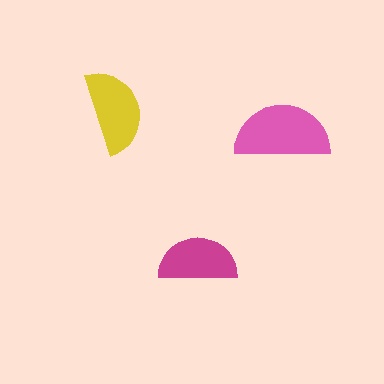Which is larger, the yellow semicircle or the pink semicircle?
The pink one.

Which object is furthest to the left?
The yellow semicircle is leftmost.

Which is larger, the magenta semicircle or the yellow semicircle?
The yellow one.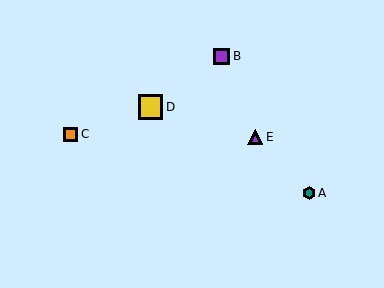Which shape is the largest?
The yellow square (labeled D) is the largest.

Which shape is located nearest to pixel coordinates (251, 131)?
The purple triangle (labeled E) at (255, 137) is nearest to that location.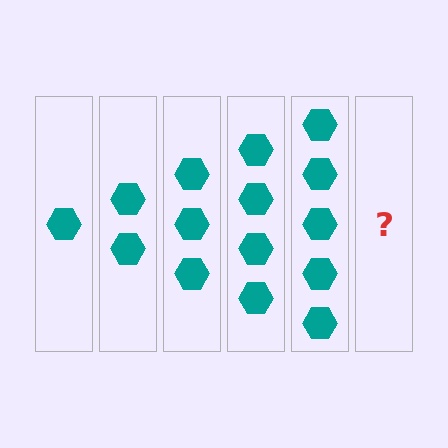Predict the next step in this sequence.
The next step is 6 hexagons.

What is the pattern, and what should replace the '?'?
The pattern is that each step adds one more hexagon. The '?' should be 6 hexagons.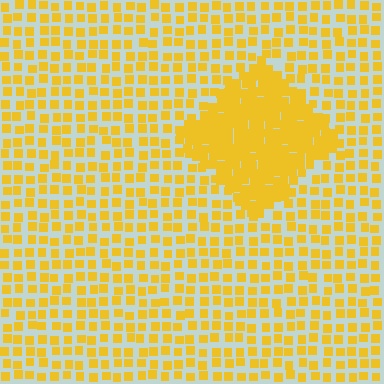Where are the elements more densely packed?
The elements are more densely packed inside the diamond boundary.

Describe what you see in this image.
The image contains small yellow elements arranged at two different densities. A diamond-shaped region is visible where the elements are more densely packed than the surrounding area.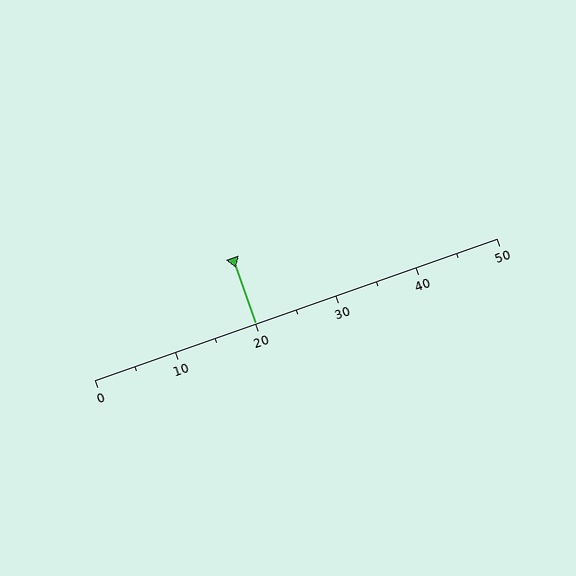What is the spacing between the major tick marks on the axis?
The major ticks are spaced 10 apart.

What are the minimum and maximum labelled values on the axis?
The axis runs from 0 to 50.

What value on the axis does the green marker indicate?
The marker indicates approximately 20.